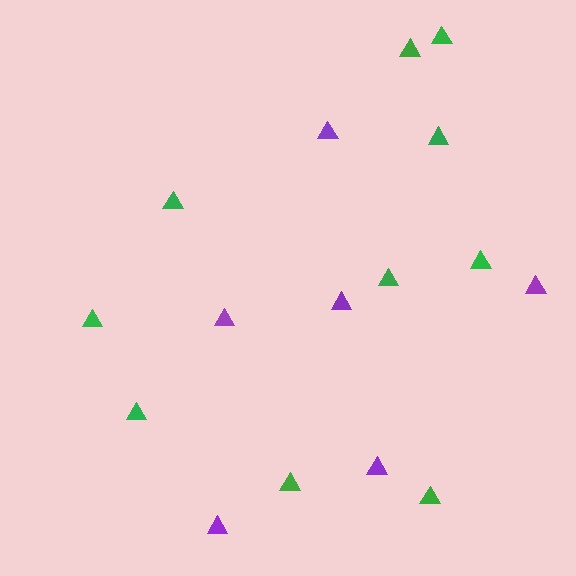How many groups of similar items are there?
There are 2 groups: one group of green triangles (10) and one group of purple triangles (6).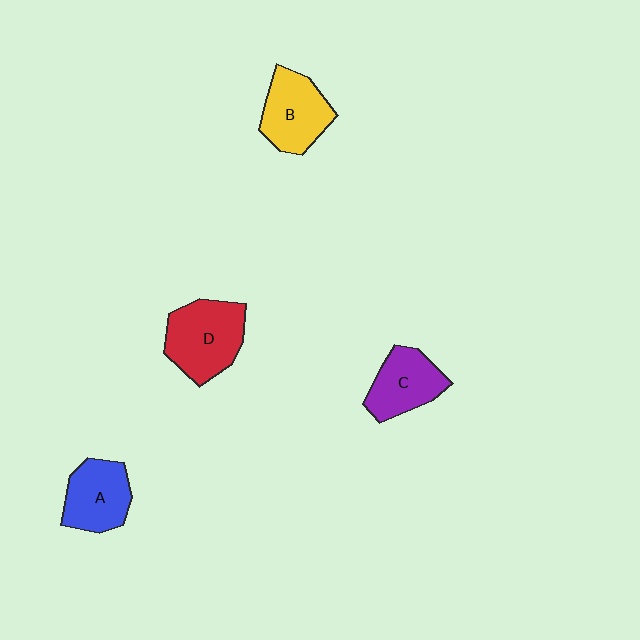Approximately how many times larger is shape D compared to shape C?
Approximately 1.3 times.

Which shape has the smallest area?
Shape C (purple).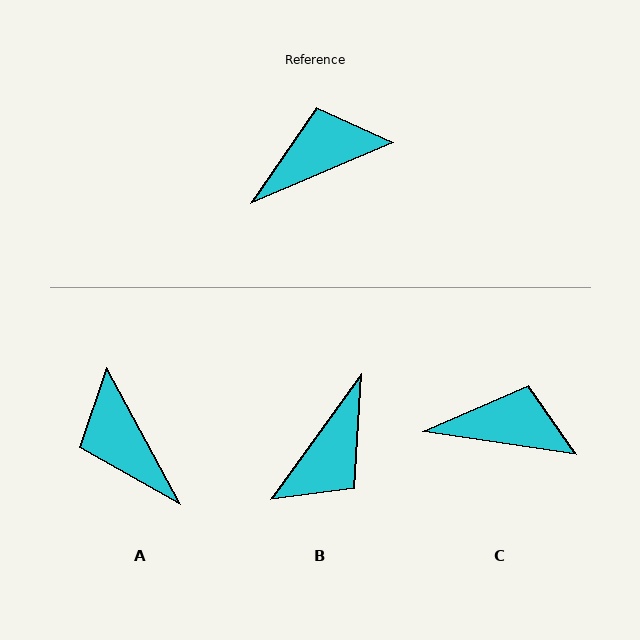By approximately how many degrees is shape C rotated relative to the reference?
Approximately 32 degrees clockwise.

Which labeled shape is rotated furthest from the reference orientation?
B, about 149 degrees away.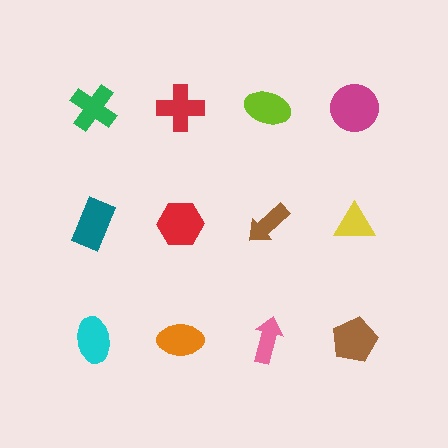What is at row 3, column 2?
An orange ellipse.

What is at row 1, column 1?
A green cross.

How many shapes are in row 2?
4 shapes.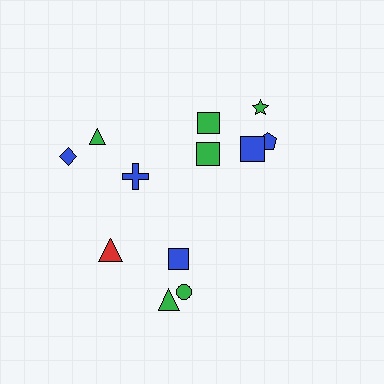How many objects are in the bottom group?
There are 4 objects.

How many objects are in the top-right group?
There are 5 objects.